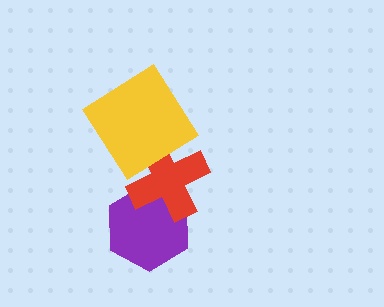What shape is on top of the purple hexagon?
The red cross is on top of the purple hexagon.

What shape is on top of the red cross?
The yellow diamond is on top of the red cross.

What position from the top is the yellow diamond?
The yellow diamond is 1st from the top.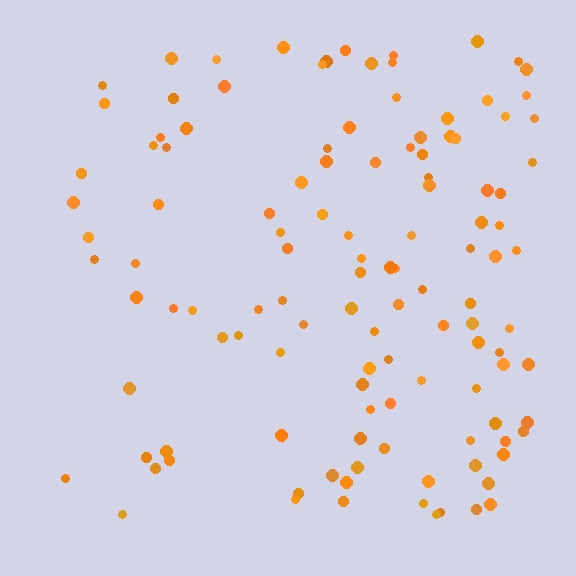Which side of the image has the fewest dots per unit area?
The left.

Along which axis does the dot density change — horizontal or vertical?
Horizontal.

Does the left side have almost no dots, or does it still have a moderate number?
Still a moderate number, just noticeably fewer than the right.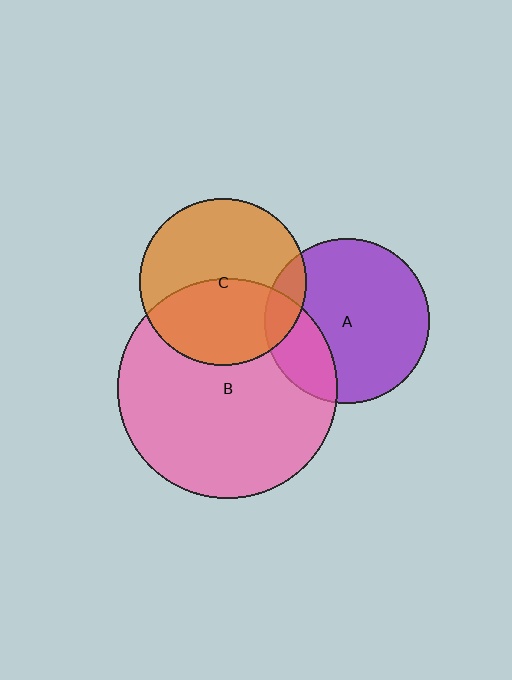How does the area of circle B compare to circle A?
Approximately 1.8 times.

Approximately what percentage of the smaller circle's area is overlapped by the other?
Approximately 45%.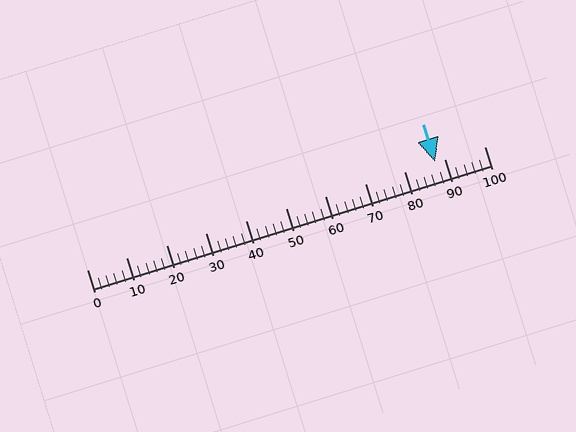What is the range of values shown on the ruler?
The ruler shows values from 0 to 100.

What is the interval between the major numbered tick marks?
The major tick marks are spaced 10 units apart.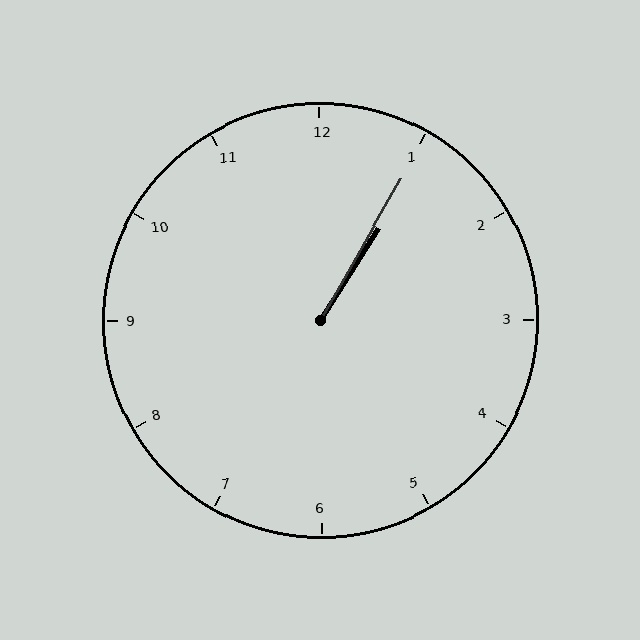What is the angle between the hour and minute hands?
Approximately 2 degrees.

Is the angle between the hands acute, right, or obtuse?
It is acute.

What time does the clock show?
1:05.